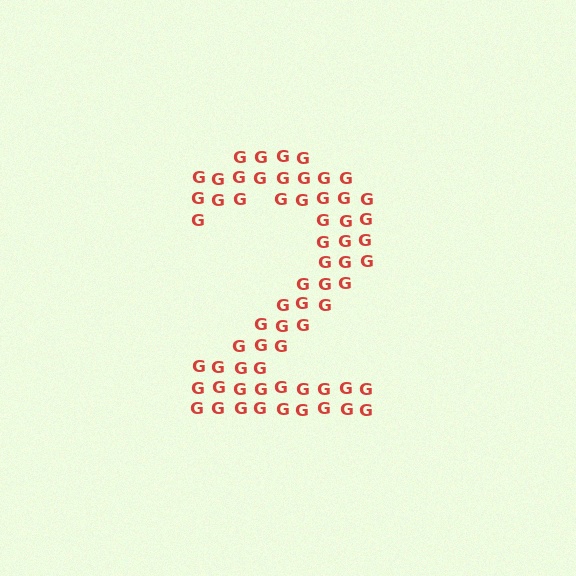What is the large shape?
The large shape is the digit 2.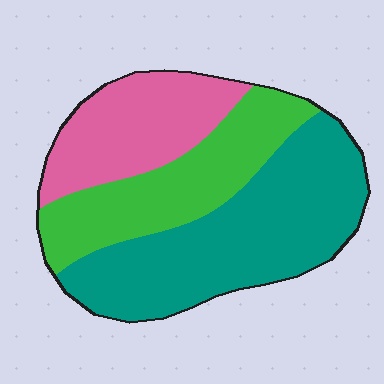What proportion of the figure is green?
Green covers roughly 30% of the figure.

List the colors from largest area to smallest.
From largest to smallest: teal, green, pink.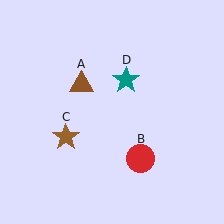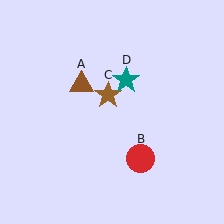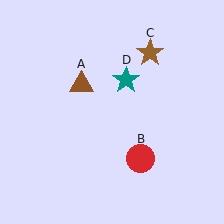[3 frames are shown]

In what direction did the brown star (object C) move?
The brown star (object C) moved up and to the right.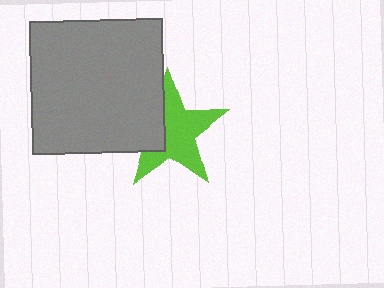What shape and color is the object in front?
The object in front is a gray square.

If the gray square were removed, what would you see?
You would see the complete lime star.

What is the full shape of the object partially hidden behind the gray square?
The partially hidden object is a lime star.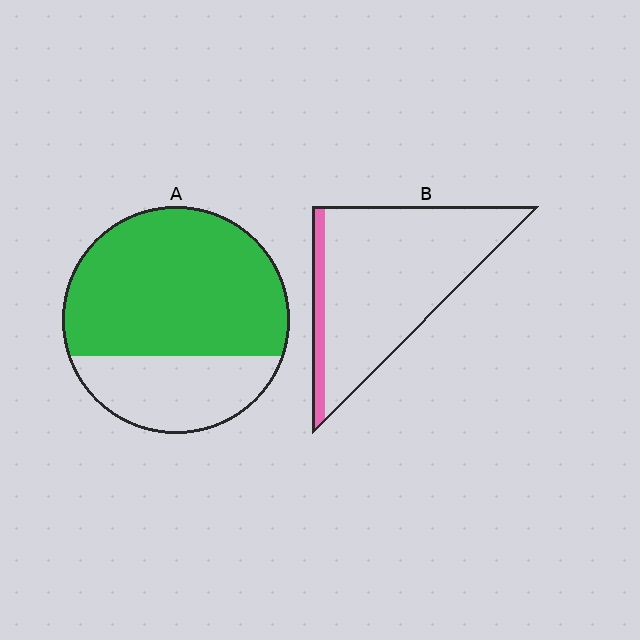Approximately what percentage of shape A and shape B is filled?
A is approximately 70% and B is approximately 10%.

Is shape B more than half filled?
No.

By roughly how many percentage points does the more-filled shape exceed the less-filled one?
By roughly 60 percentage points (A over B).